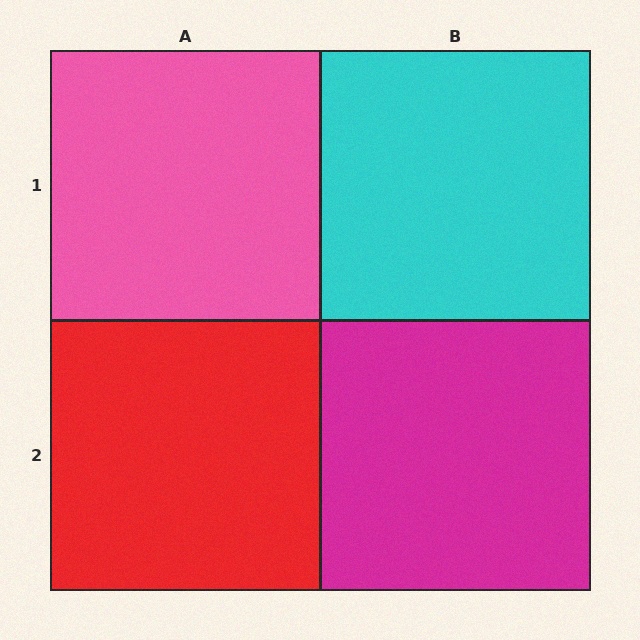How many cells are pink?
1 cell is pink.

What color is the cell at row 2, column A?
Red.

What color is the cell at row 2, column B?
Magenta.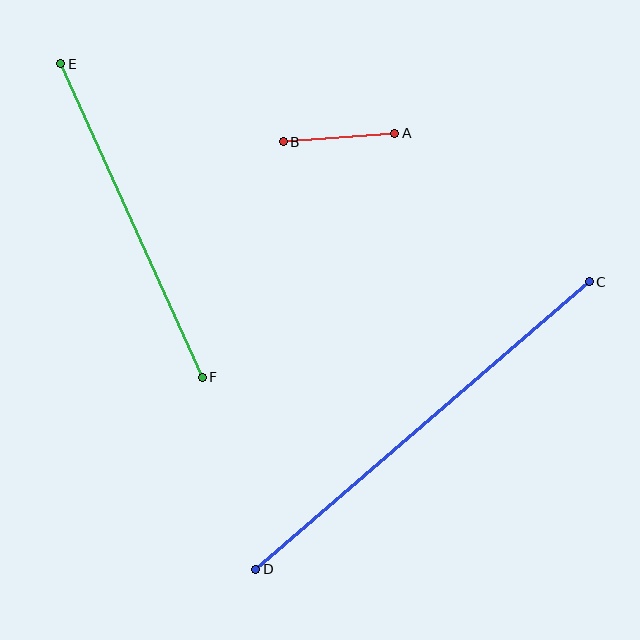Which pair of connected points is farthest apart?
Points C and D are farthest apart.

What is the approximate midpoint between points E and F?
The midpoint is at approximately (132, 221) pixels.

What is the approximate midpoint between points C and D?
The midpoint is at approximately (423, 425) pixels.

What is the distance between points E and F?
The distance is approximately 344 pixels.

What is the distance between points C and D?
The distance is approximately 441 pixels.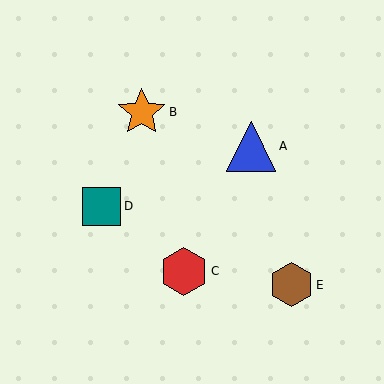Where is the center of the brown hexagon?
The center of the brown hexagon is at (291, 285).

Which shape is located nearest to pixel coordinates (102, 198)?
The teal square (labeled D) at (102, 206) is nearest to that location.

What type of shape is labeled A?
Shape A is a blue triangle.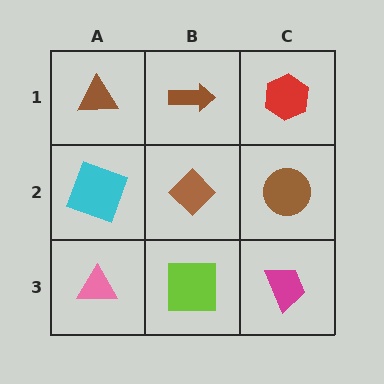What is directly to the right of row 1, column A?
A brown arrow.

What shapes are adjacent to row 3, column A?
A cyan square (row 2, column A), a lime square (row 3, column B).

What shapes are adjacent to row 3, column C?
A brown circle (row 2, column C), a lime square (row 3, column B).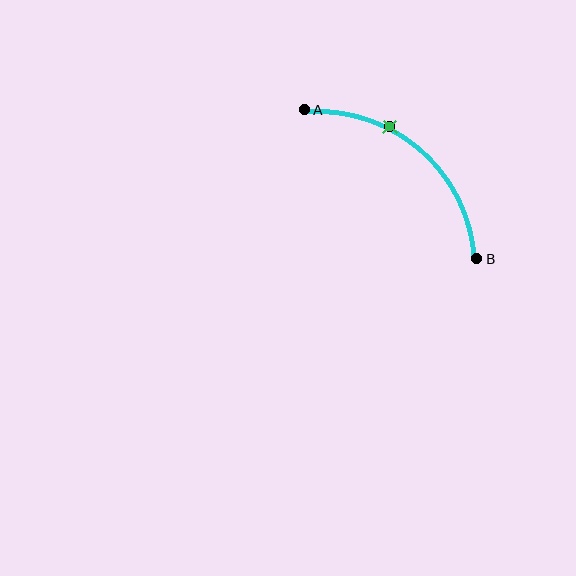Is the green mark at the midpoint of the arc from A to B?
No. The green mark lies on the arc but is closer to endpoint A. The arc midpoint would be at the point on the curve equidistant along the arc from both A and B.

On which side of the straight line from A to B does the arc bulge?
The arc bulges above and to the right of the straight line connecting A and B.